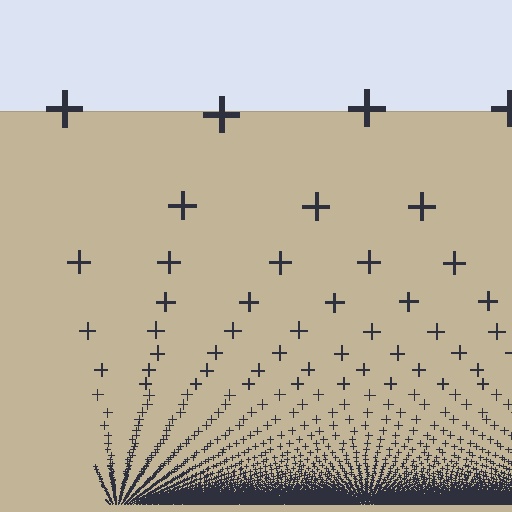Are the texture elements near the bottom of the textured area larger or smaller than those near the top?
Smaller. The gradient is inverted — elements near the bottom are smaller and denser.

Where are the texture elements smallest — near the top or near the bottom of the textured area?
Near the bottom.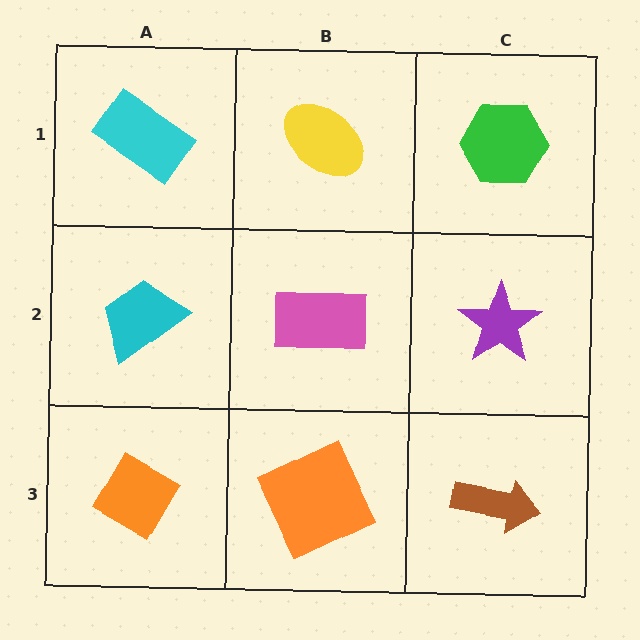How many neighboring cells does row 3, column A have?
2.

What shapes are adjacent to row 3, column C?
A purple star (row 2, column C), an orange square (row 3, column B).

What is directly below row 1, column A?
A cyan trapezoid.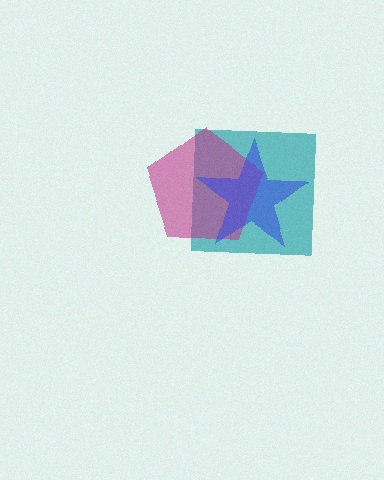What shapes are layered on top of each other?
The layered shapes are: a teal square, a magenta pentagon, a blue star.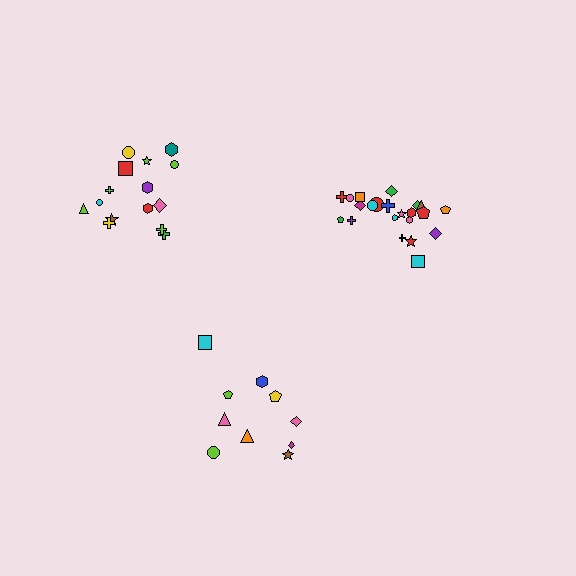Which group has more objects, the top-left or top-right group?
The top-right group.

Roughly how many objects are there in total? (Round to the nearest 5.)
Roughly 45 objects in total.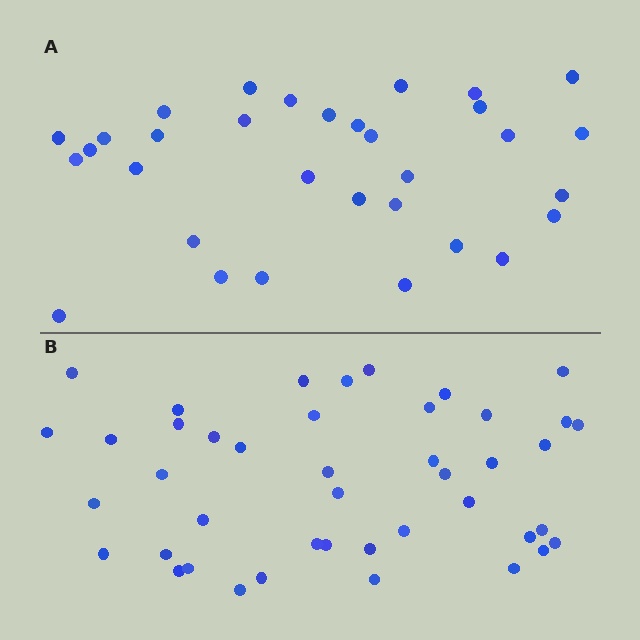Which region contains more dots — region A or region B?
Region B (the bottom region) has more dots.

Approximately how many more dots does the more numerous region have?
Region B has roughly 12 or so more dots than region A.